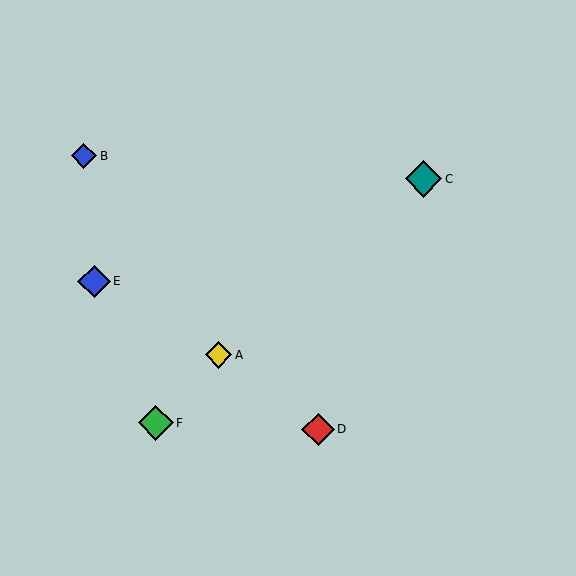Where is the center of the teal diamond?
The center of the teal diamond is at (424, 179).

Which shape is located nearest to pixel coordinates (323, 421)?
The red diamond (labeled D) at (318, 429) is nearest to that location.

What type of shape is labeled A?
Shape A is a yellow diamond.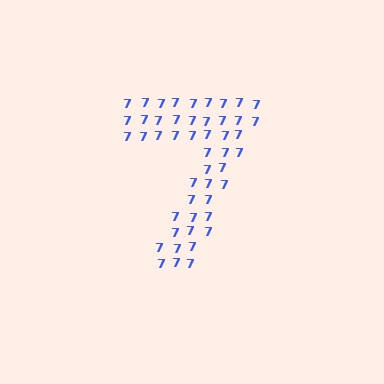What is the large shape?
The large shape is the digit 7.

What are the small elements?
The small elements are digit 7's.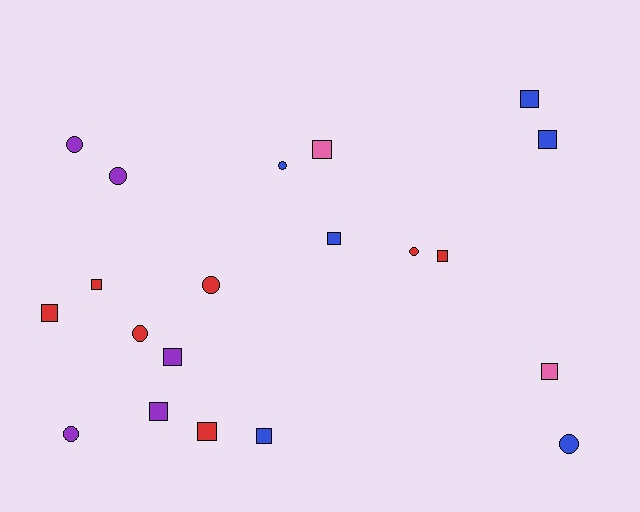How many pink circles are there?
There are no pink circles.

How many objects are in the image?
There are 20 objects.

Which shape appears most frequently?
Square, with 12 objects.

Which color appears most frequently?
Red, with 7 objects.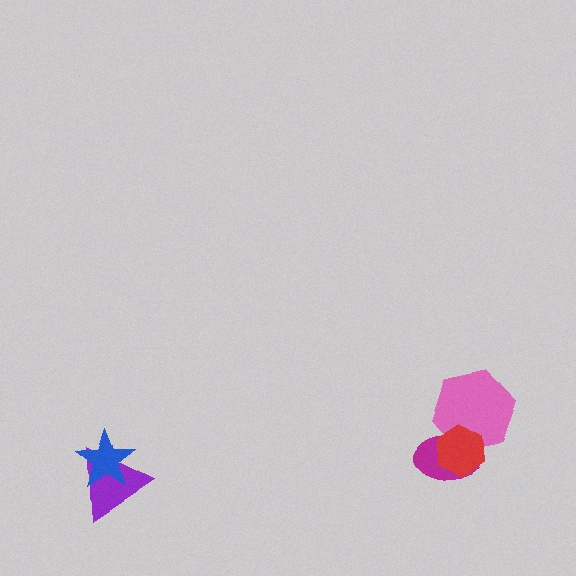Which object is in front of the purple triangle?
The blue star is in front of the purple triangle.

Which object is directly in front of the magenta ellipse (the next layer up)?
The pink hexagon is directly in front of the magenta ellipse.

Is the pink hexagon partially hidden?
Yes, it is partially covered by another shape.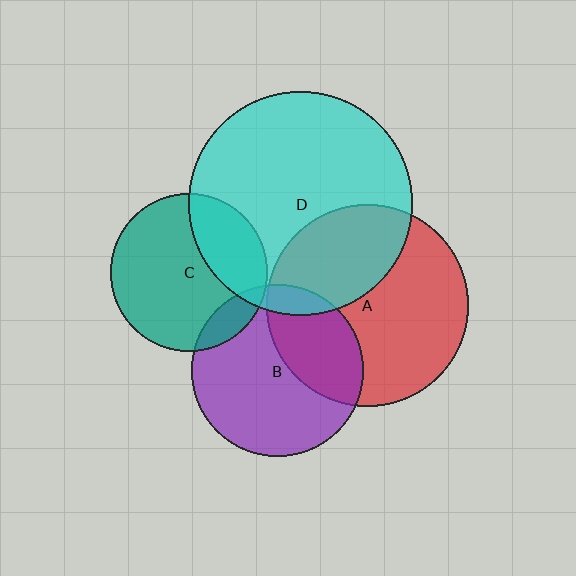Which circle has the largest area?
Circle D (cyan).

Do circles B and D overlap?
Yes.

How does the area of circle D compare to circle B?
Approximately 1.7 times.